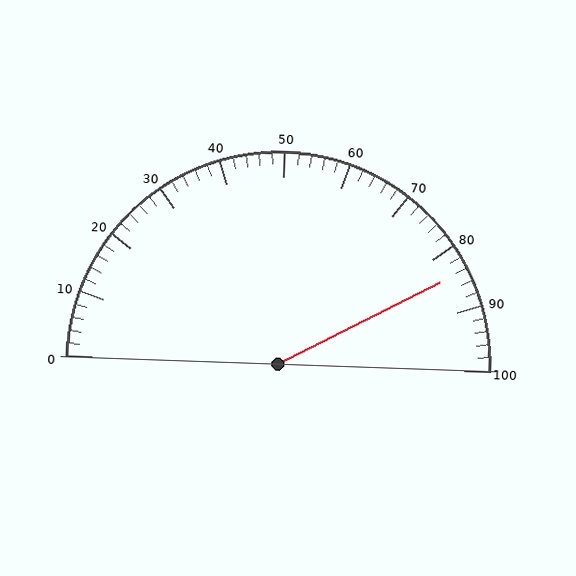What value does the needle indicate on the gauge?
The needle indicates approximately 84.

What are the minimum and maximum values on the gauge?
The gauge ranges from 0 to 100.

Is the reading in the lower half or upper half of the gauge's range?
The reading is in the upper half of the range (0 to 100).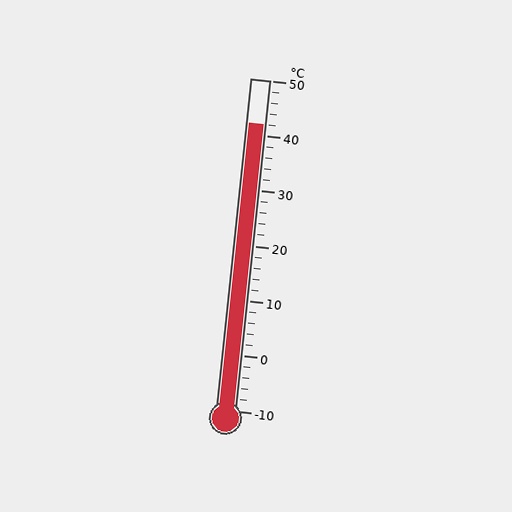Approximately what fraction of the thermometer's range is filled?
The thermometer is filled to approximately 85% of its range.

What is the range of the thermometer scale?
The thermometer scale ranges from -10°C to 50°C.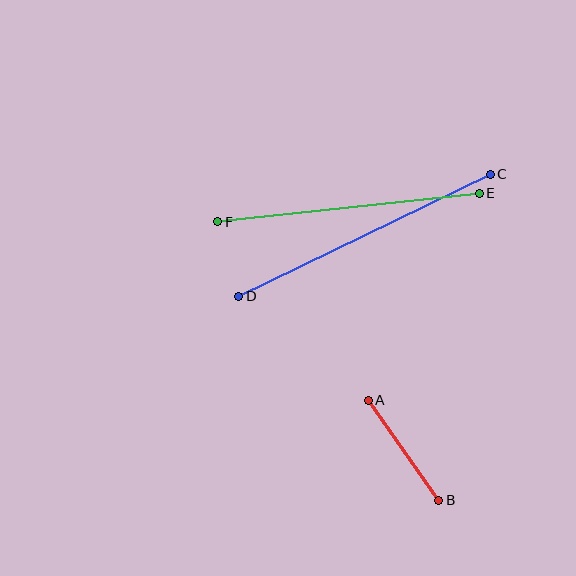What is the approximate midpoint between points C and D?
The midpoint is at approximately (364, 235) pixels.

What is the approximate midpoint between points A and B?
The midpoint is at approximately (404, 450) pixels.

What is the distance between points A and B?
The distance is approximately 122 pixels.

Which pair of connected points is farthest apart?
Points C and D are farthest apart.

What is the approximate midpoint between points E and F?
The midpoint is at approximately (349, 208) pixels.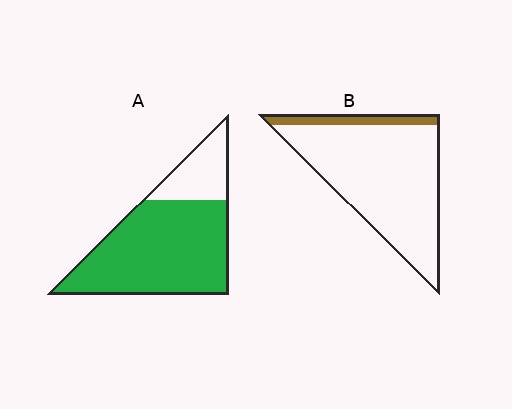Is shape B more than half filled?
No.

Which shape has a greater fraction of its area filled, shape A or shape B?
Shape A.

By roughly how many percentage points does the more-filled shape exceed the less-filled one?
By roughly 65 percentage points (A over B).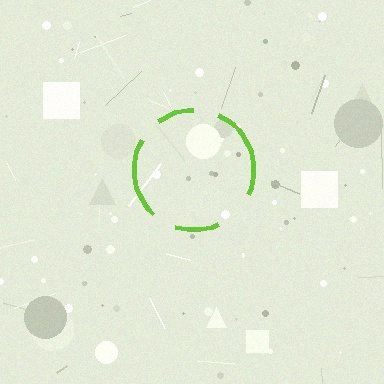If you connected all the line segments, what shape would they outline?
They would outline a circle.